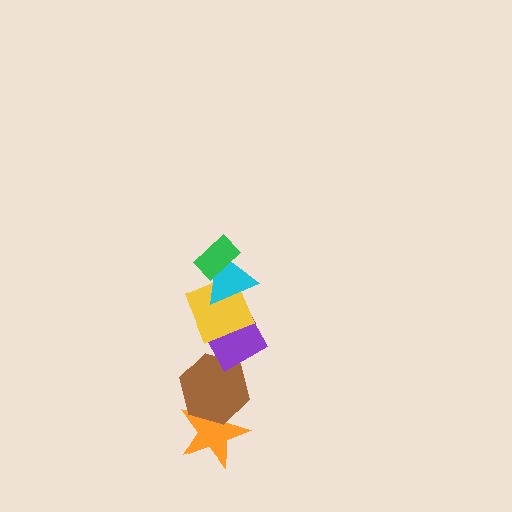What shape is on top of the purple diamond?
The yellow square is on top of the purple diamond.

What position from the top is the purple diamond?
The purple diamond is 4th from the top.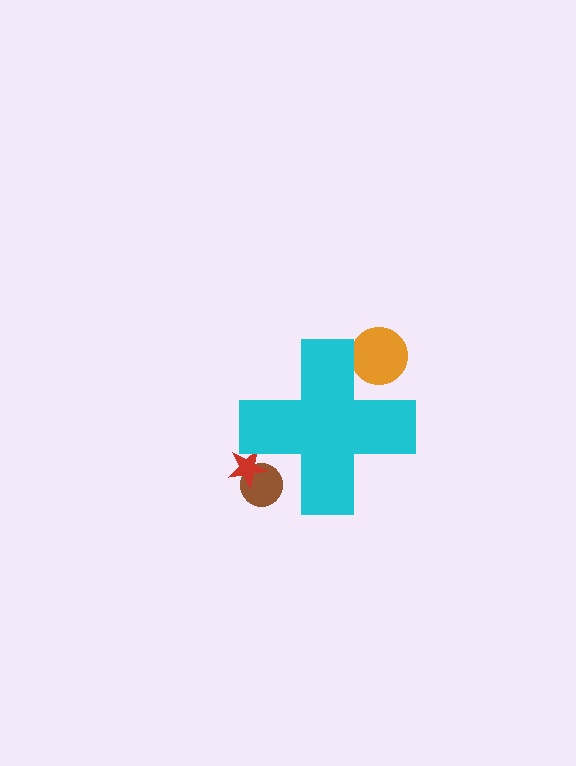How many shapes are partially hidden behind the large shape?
3 shapes are partially hidden.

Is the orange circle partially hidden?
Yes, the orange circle is partially hidden behind the cyan cross.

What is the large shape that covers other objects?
A cyan cross.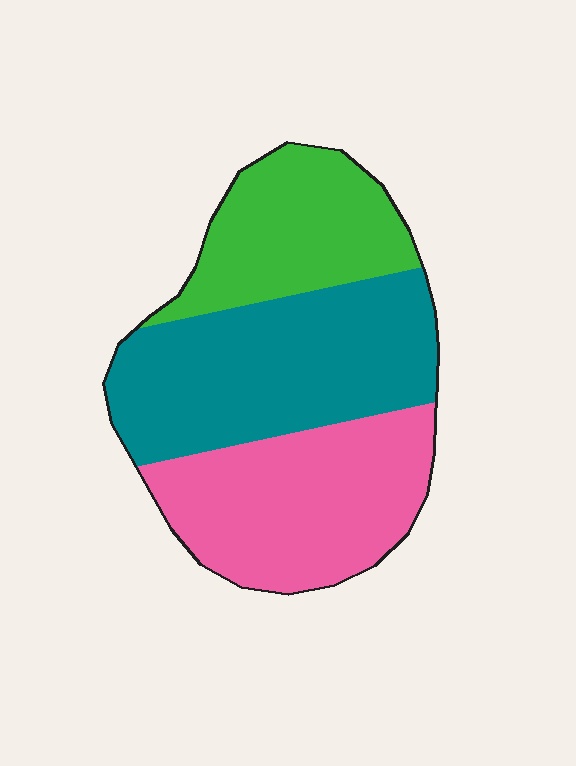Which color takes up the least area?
Green, at roughly 25%.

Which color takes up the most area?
Teal, at roughly 40%.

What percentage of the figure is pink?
Pink takes up about one third (1/3) of the figure.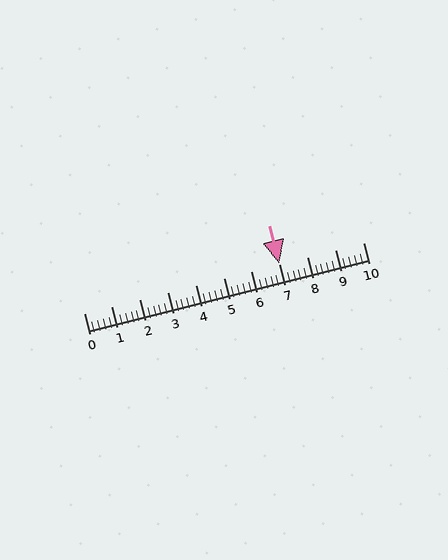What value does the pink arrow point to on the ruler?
The pink arrow points to approximately 7.0.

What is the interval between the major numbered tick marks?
The major tick marks are spaced 1 units apart.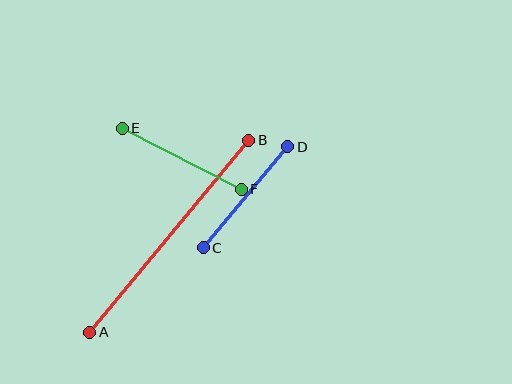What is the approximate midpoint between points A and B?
The midpoint is at approximately (169, 236) pixels.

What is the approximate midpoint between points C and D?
The midpoint is at approximately (245, 197) pixels.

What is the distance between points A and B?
The distance is approximately 249 pixels.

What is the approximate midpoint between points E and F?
The midpoint is at approximately (182, 159) pixels.